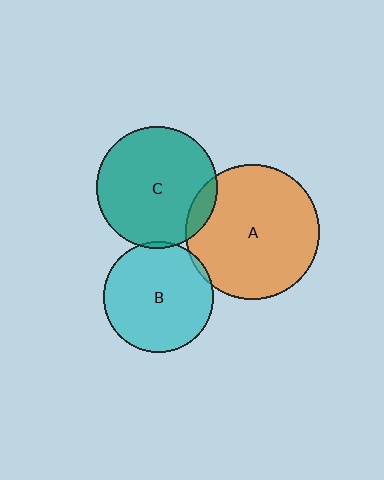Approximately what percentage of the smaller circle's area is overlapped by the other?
Approximately 5%.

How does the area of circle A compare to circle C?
Approximately 1.2 times.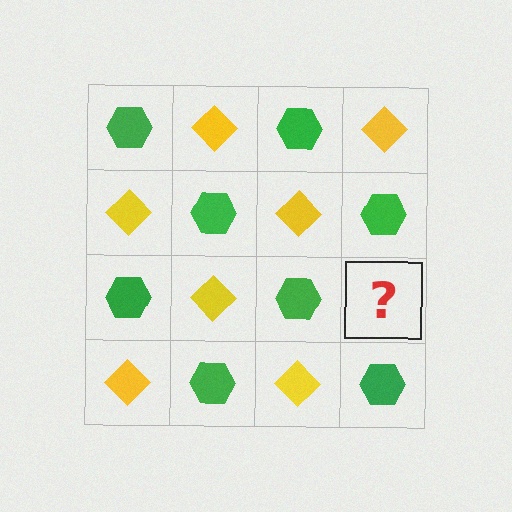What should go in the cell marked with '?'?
The missing cell should contain a yellow diamond.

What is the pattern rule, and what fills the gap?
The rule is that it alternates green hexagon and yellow diamond in a checkerboard pattern. The gap should be filled with a yellow diamond.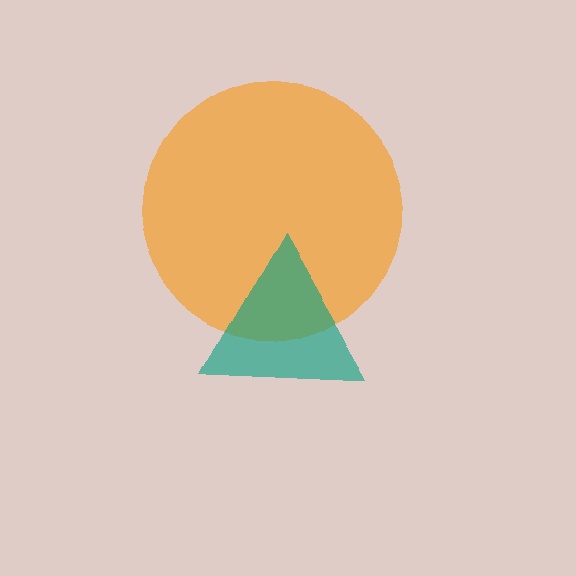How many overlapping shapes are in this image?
There are 2 overlapping shapes in the image.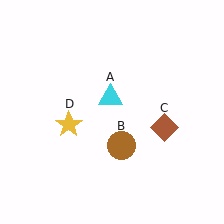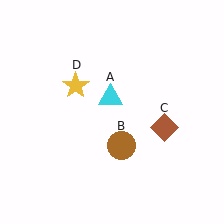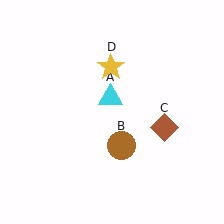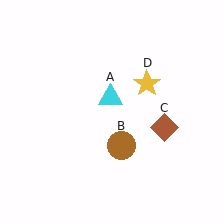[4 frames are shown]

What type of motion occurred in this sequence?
The yellow star (object D) rotated clockwise around the center of the scene.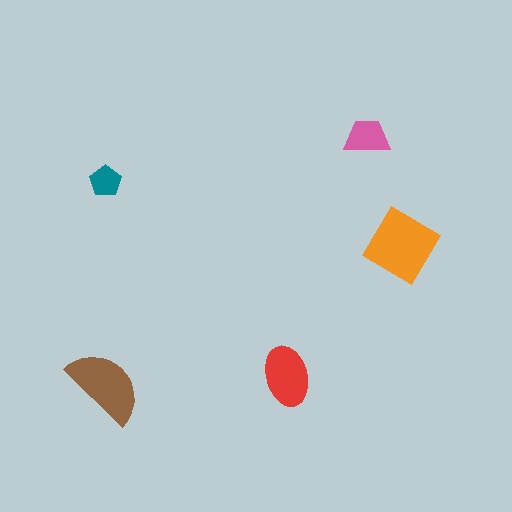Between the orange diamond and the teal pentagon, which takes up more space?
The orange diamond.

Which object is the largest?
The orange diamond.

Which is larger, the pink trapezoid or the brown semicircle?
The brown semicircle.